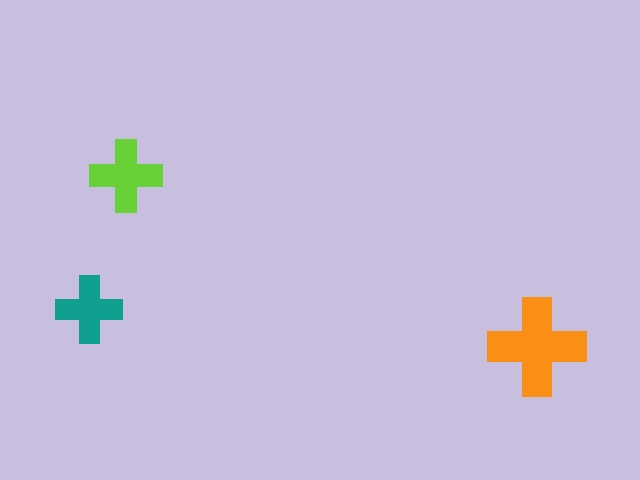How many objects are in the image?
There are 3 objects in the image.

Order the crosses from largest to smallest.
the orange one, the lime one, the teal one.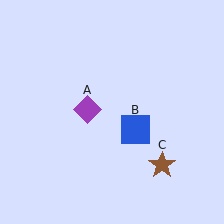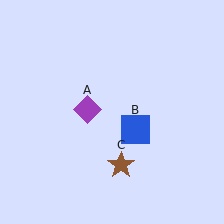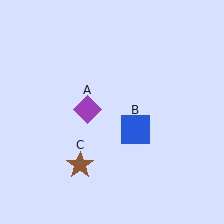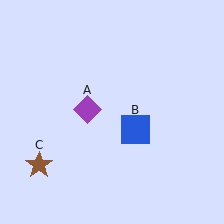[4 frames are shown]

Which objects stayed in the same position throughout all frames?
Purple diamond (object A) and blue square (object B) remained stationary.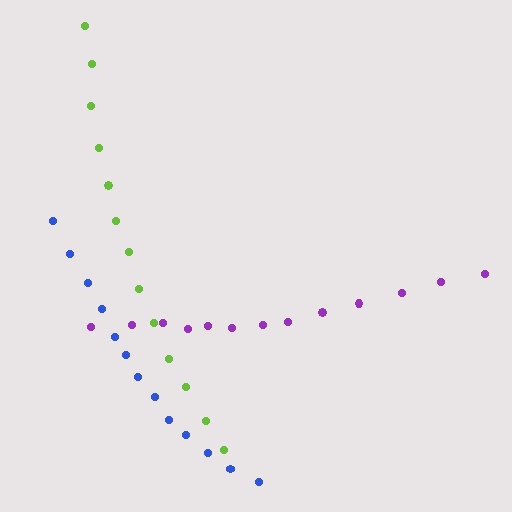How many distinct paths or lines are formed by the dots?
There are 3 distinct paths.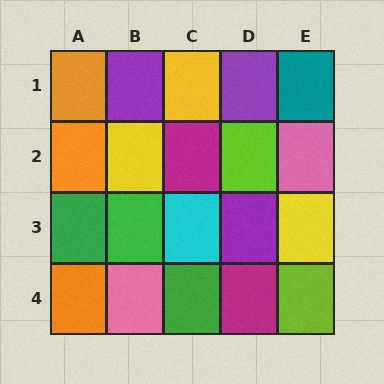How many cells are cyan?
1 cell is cyan.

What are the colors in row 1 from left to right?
Orange, purple, yellow, purple, teal.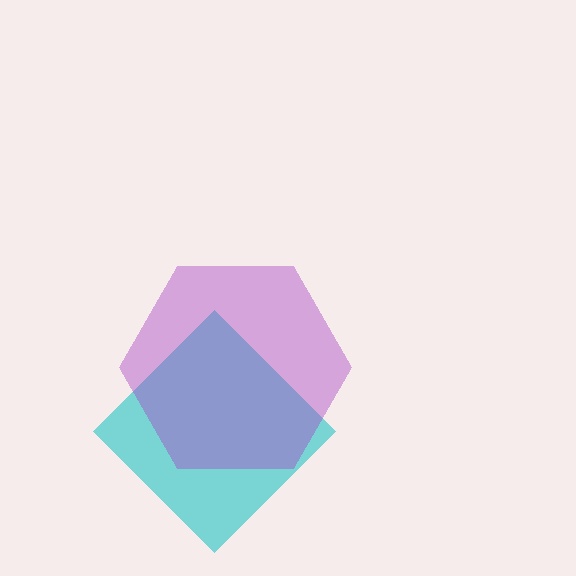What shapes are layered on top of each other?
The layered shapes are: a cyan diamond, a purple hexagon.